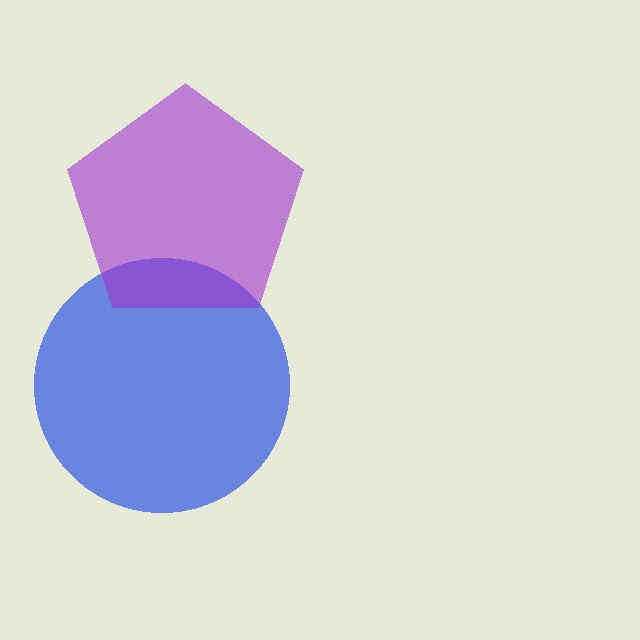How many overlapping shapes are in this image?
There are 2 overlapping shapes in the image.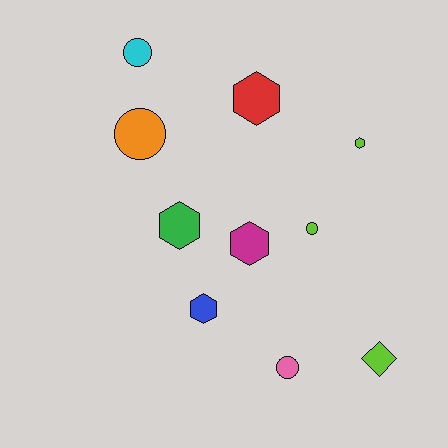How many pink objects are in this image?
There is 1 pink object.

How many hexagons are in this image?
There are 5 hexagons.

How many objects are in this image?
There are 10 objects.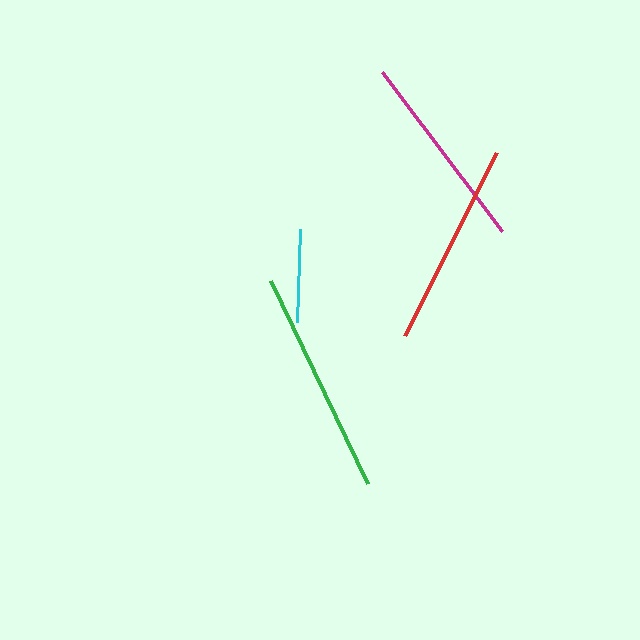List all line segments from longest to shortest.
From longest to shortest: green, red, magenta, cyan.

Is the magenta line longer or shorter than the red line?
The red line is longer than the magenta line.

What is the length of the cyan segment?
The cyan segment is approximately 93 pixels long.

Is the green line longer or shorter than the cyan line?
The green line is longer than the cyan line.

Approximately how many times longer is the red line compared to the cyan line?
The red line is approximately 2.2 times the length of the cyan line.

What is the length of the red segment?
The red segment is approximately 205 pixels long.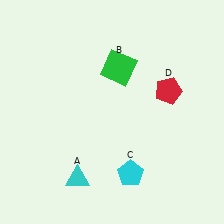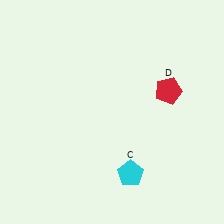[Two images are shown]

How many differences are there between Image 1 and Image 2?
There are 2 differences between the two images.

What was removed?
The cyan triangle (A), the green square (B) were removed in Image 2.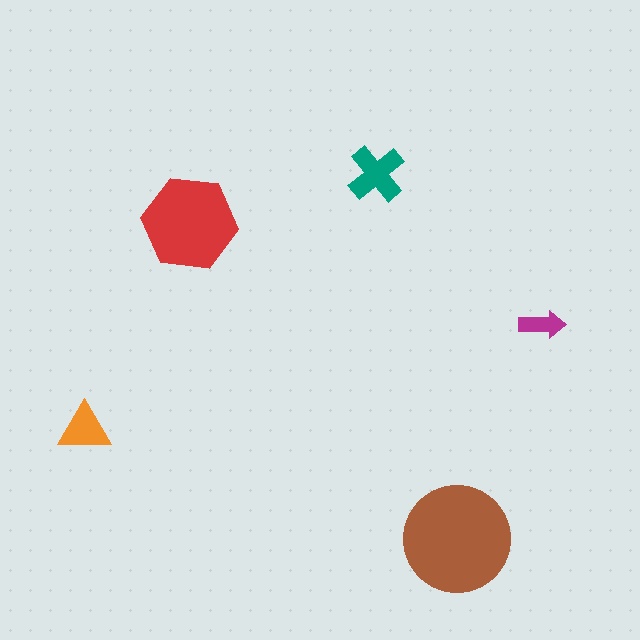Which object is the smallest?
The magenta arrow.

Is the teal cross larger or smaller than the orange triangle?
Larger.